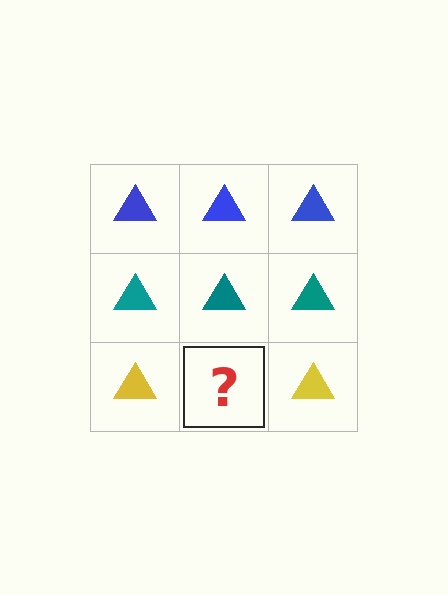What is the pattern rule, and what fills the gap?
The rule is that each row has a consistent color. The gap should be filled with a yellow triangle.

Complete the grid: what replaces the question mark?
The question mark should be replaced with a yellow triangle.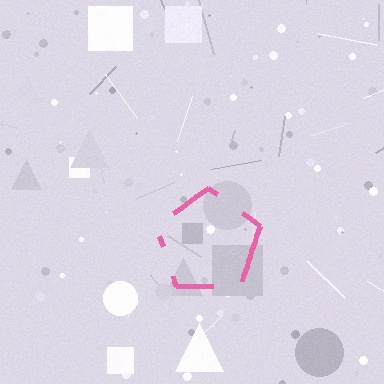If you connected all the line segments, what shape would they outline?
They would outline a pentagon.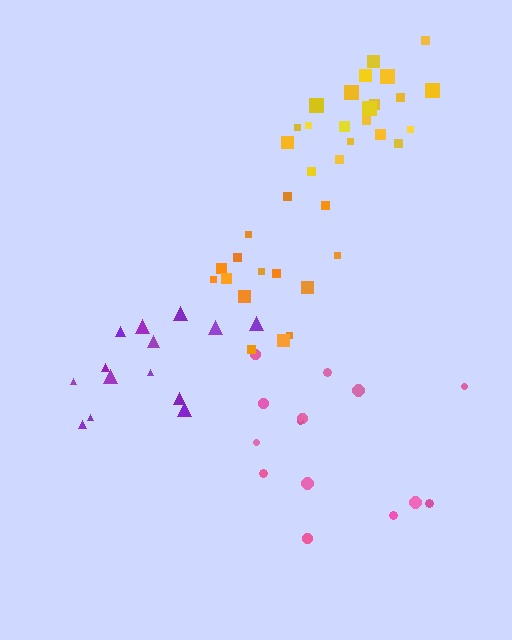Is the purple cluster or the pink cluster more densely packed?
Purple.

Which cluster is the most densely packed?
Yellow.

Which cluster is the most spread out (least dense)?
Pink.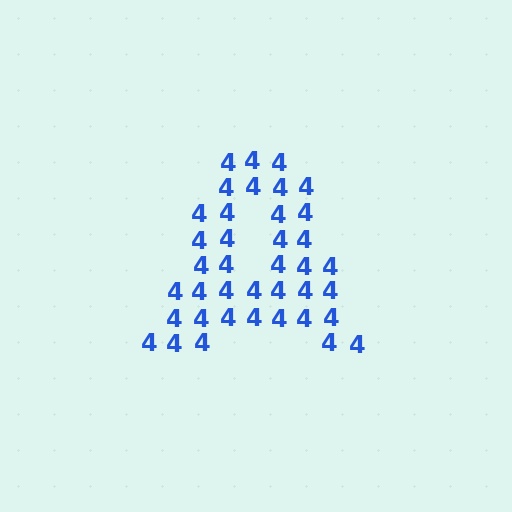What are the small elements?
The small elements are digit 4's.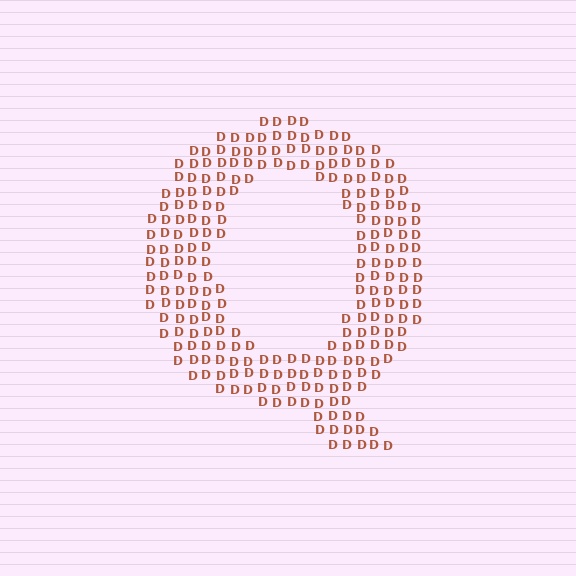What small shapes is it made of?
It is made of small letter D's.